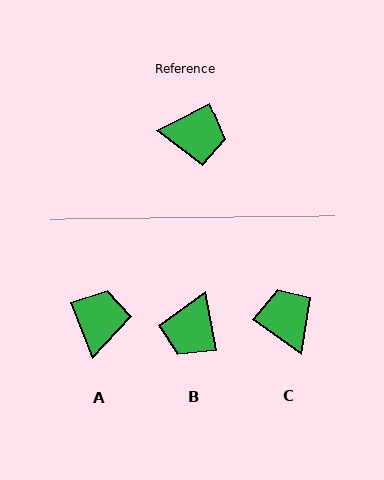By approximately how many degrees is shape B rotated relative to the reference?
Approximately 106 degrees clockwise.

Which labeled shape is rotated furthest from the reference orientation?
C, about 118 degrees away.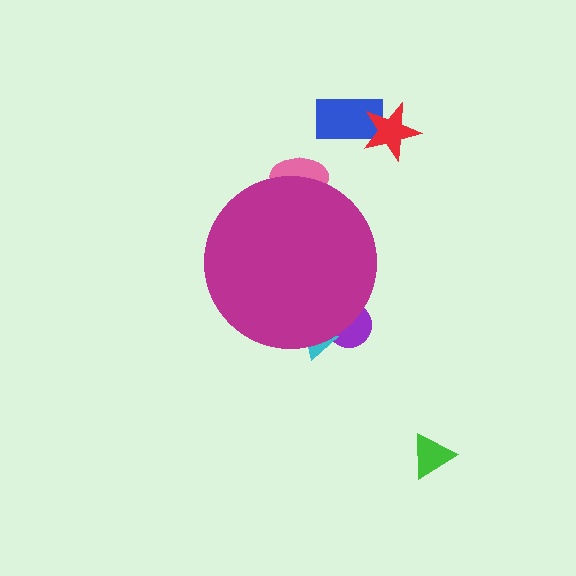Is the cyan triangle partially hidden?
Yes, the cyan triangle is partially hidden behind the magenta circle.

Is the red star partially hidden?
No, the red star is fully visible.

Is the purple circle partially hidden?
Yes, the purple circle is partially hidden behind the magenta circle.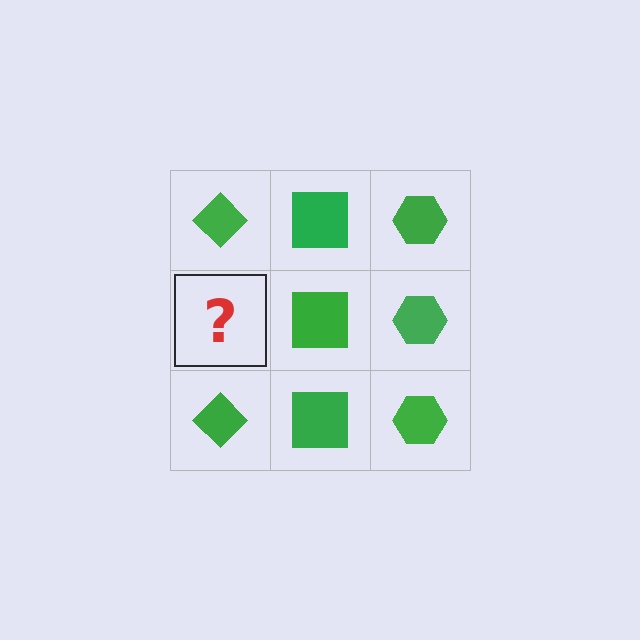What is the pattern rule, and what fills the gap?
The rule is that each column has a consistent shape. The gap should be filled with a green diamond.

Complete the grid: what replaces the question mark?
The question mark should be replaced with a green diamond.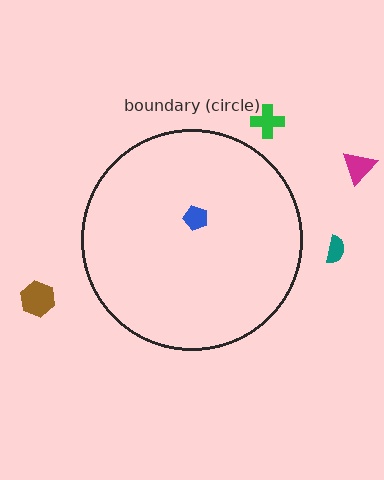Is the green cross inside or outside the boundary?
Outside.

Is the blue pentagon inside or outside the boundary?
Inside.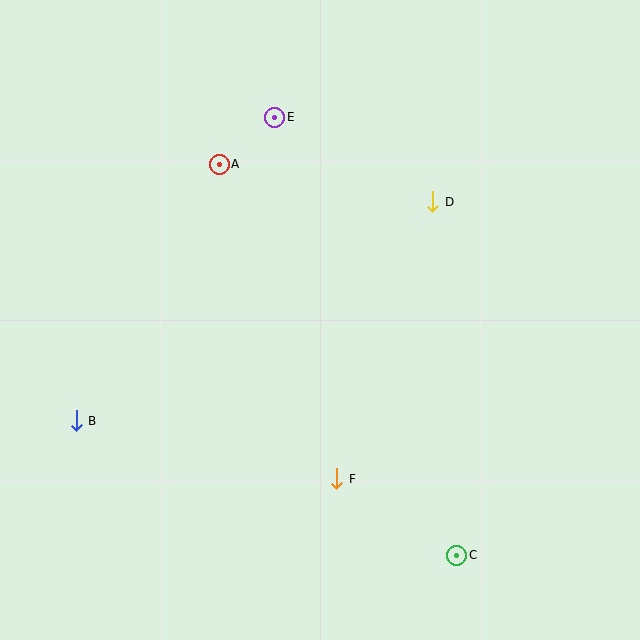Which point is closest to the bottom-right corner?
Point C is closest to the bottom-right corner.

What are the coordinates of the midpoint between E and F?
The midpoint between E and F is at (306, 298).